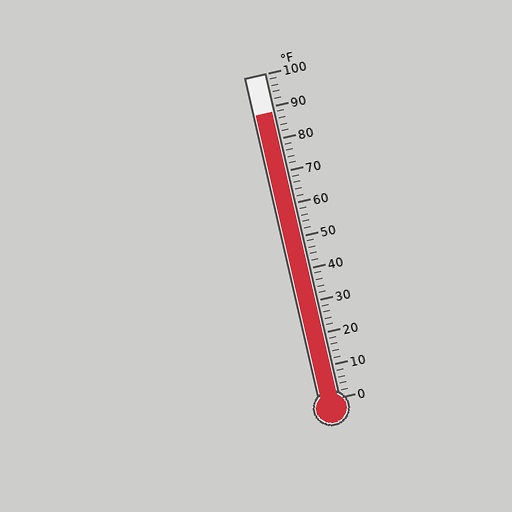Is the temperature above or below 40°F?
The temperature is above 40°F.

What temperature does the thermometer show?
The thermometer shows approximately 88°F.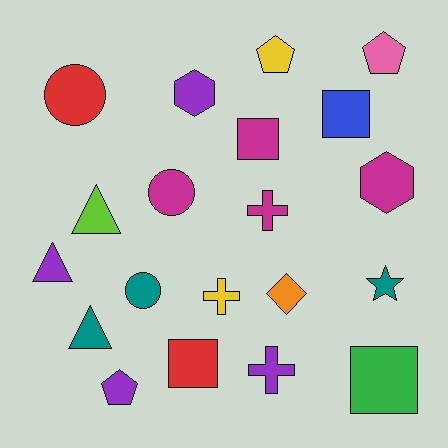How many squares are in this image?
There are 4 squares.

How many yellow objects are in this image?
There are 2 yellow objects.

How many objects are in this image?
There are 20 objects.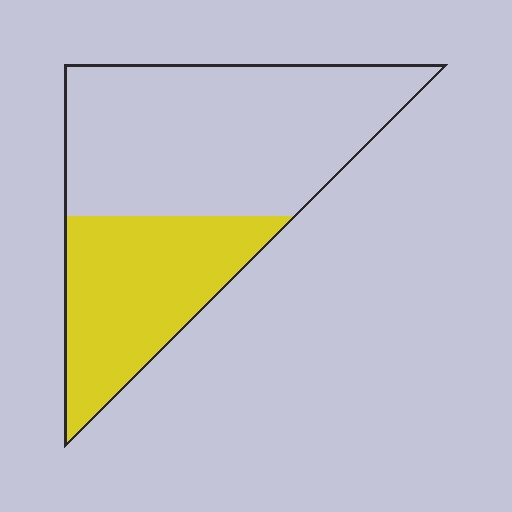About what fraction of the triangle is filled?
About three eighths (3/8).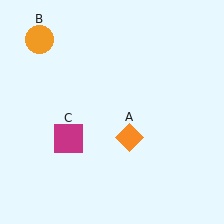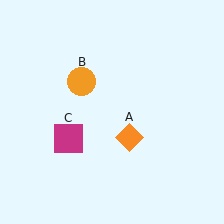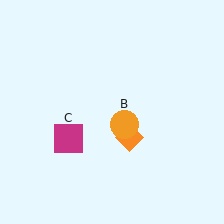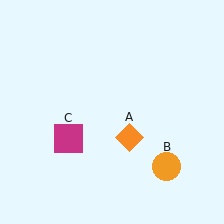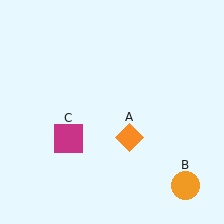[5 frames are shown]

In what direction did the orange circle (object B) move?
The orange circle (object B) moved down and to the right.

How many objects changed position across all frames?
1 object changed position: orange circle (object B).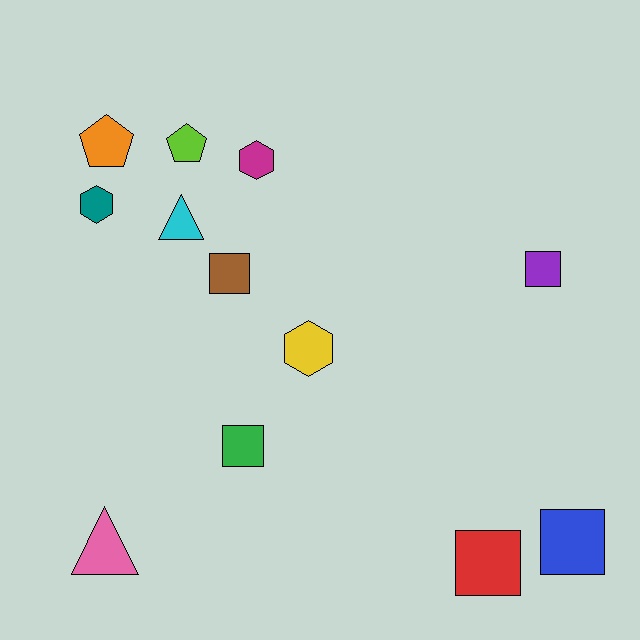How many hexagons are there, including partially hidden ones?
There are 3 hexagons.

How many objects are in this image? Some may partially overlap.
There are 12 objects.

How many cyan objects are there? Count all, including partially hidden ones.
There is 1 cyan object.